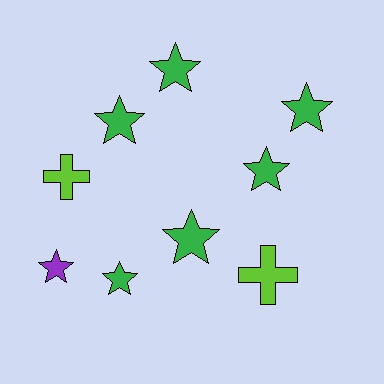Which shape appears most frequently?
Star, with 7 objects.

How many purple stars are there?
There is 1 purple star.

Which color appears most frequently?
Green, with 6 objects.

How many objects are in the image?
There are 9 objects.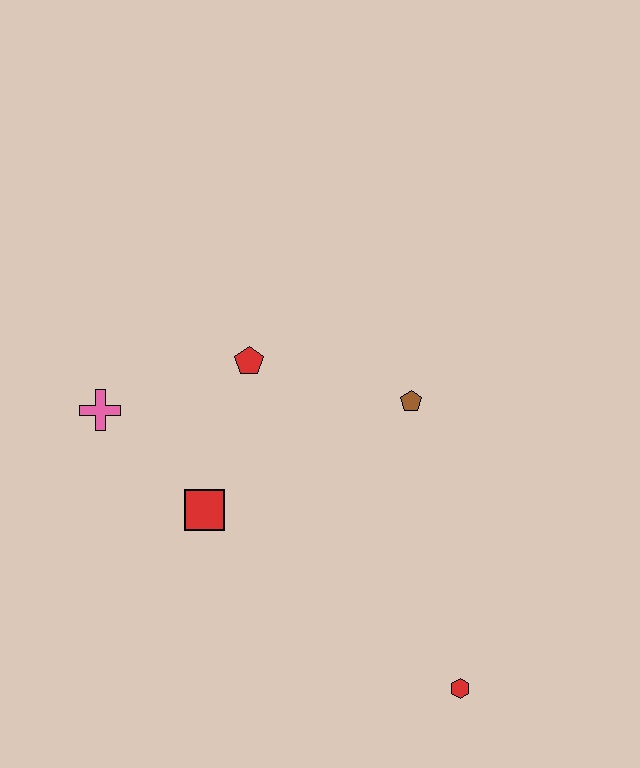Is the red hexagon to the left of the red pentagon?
No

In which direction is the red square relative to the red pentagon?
The red square is below the red pentagon.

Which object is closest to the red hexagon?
The brown pentagon is closest to the red hexagon.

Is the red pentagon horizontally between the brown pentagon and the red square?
Yes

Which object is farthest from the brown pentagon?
The pink cross is farthest from the brown pentagon.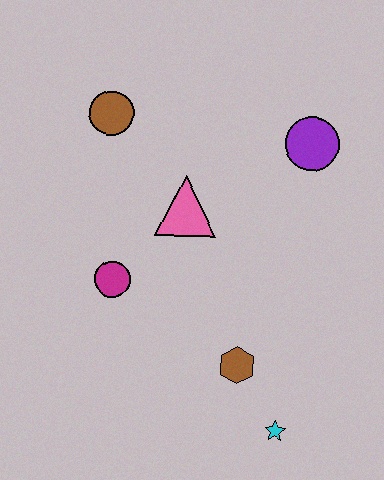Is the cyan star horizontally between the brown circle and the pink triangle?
No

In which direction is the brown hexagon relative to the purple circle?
The brown hexagon is below the purple circle.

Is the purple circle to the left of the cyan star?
No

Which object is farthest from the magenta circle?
The purple circle is farthest from the magenta circle.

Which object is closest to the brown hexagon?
The cyan star is closest to the brown hexagon.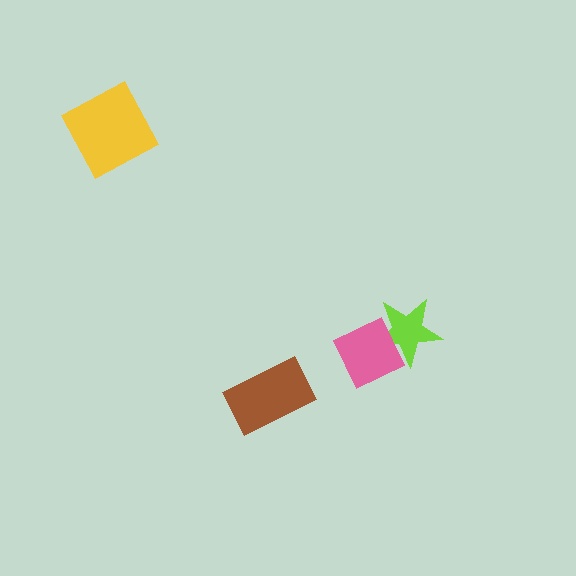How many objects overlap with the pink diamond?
1 object overlaps with the pink diamond.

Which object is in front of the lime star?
The pink diamond is in front of the lime star.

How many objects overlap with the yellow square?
0 objects overlap with the yellow square.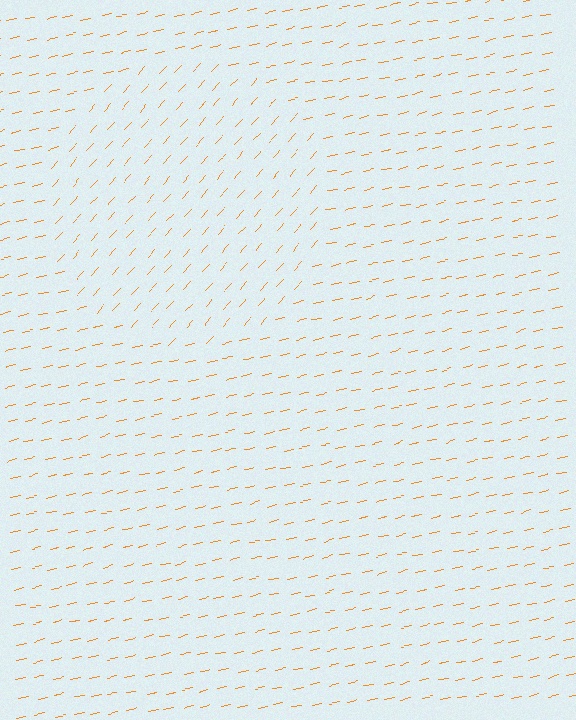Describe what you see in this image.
The image is filled with small orange line segments. A circle region in the image has lines oriented differently from the surrounding lines, creating a visible texture boundary.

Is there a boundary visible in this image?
Yes, there is a texture boundary formed by a change in line orientation.